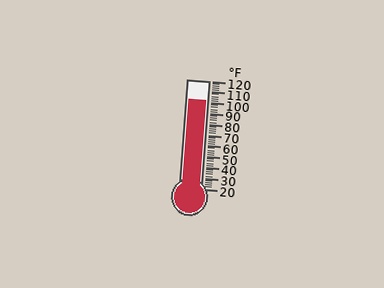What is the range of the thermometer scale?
The thermometer scale ranges from 20°F to 120°F.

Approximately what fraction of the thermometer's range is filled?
The thermometer is filled to approximately 80% of its range.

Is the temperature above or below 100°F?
The temperature is above 100°F.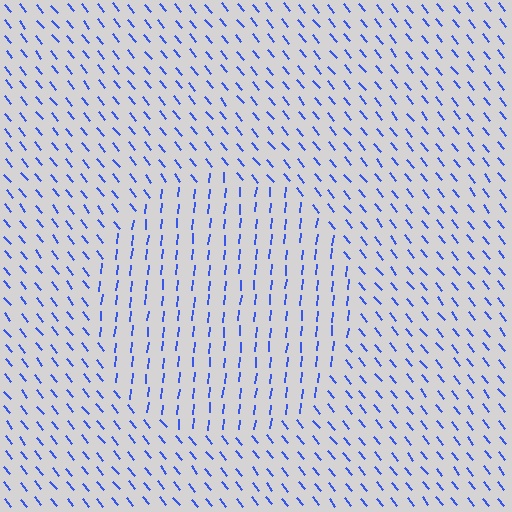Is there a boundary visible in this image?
Yes, there is a texture boundary formed by a change in line orientation.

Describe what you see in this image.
The image is filled with small blue line segments. A circle region in the image has lines oriented differently from the surrounding lines, creating a visible texture boundary.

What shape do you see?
I see a circle.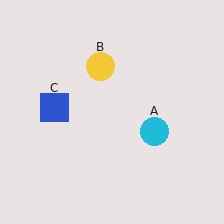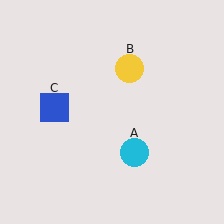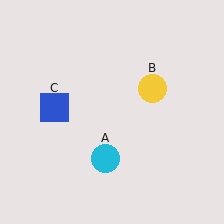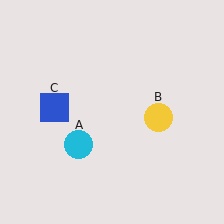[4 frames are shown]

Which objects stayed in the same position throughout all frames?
Blue square (object C) remained stationary.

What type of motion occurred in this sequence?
The cyan circle (object A), yellow circle (object B) rotated clockwise around the center of the scene.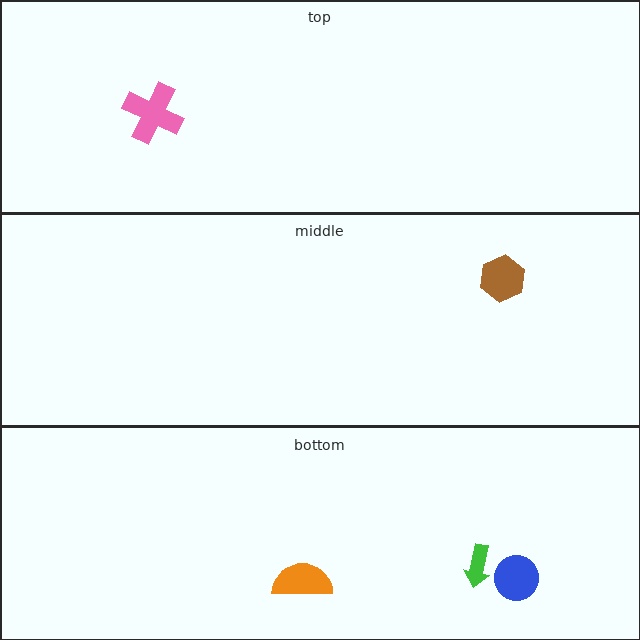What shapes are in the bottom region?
The orange semicircle, the green arrow, the blue circle.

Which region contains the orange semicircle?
The bottom region.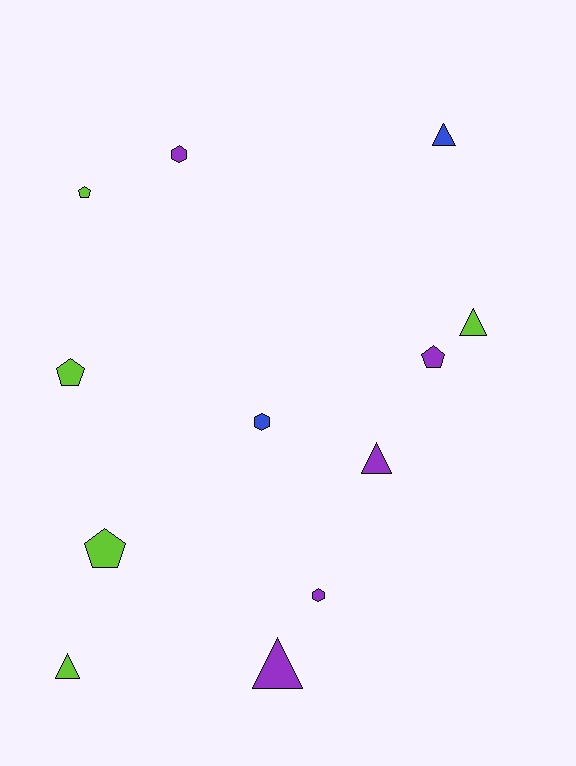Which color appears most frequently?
Lime, with 5 objects.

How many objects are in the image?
There are 12 objects.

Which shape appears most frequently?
Triangle, with 5 objects.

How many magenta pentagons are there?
There are no magenta pentagons.